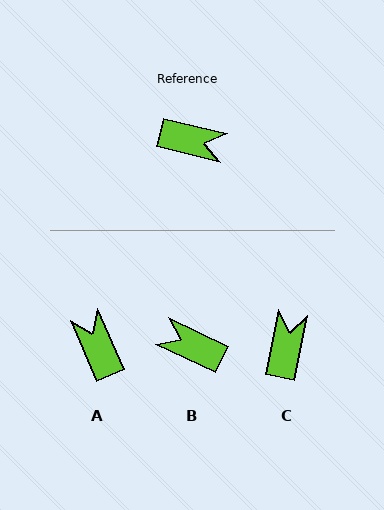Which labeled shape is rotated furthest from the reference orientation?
B, about 168 degrees away.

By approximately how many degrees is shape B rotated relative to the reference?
Approximately 168 degrees counter-clockwise.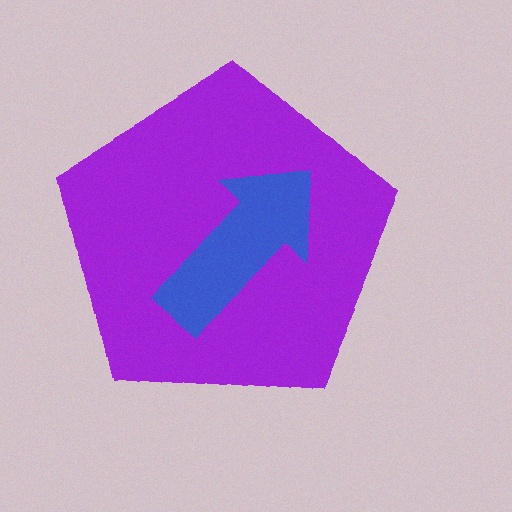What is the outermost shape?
The purple pentagon.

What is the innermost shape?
The blue arrow.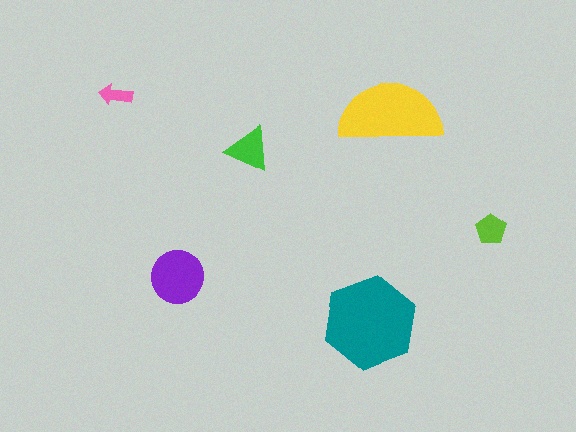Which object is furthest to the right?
The lime pentagon is rightmost.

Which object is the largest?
The teal hexagon.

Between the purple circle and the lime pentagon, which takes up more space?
The purple circle.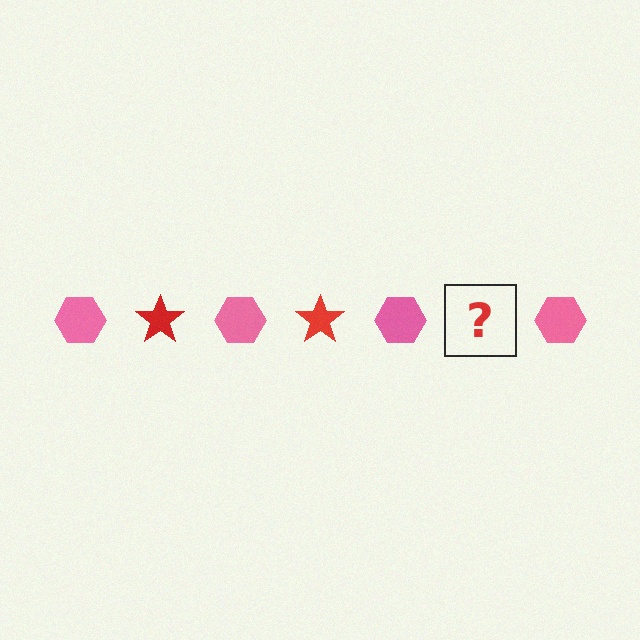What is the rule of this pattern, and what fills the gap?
The rule is that the pattern alternates between pink hexagon and red star. The gap should be filled with a red star.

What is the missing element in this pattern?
The missing element is a red star.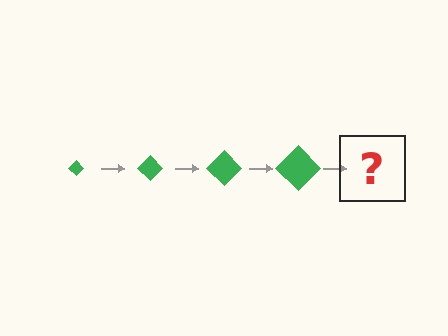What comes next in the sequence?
The next element should be a green diamond, larger than the previous one.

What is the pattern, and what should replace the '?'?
The pattern is that the diamond gets progressively larger each step. The '?' should be a green diamond, larger than the previous one.